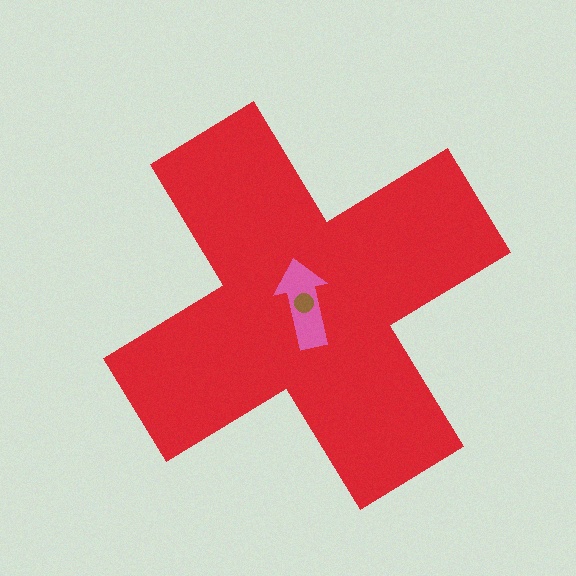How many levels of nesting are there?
3.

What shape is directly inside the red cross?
The pink arrow.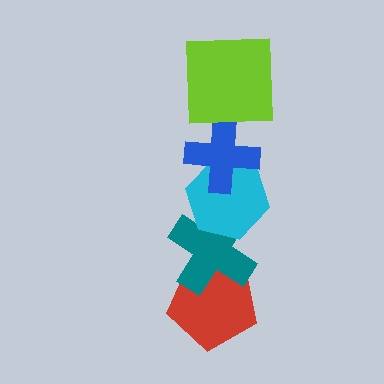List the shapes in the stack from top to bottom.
From top to bottom: the lime square, the blue cross, the cyan hexagon, the teal cross, the red pentagon.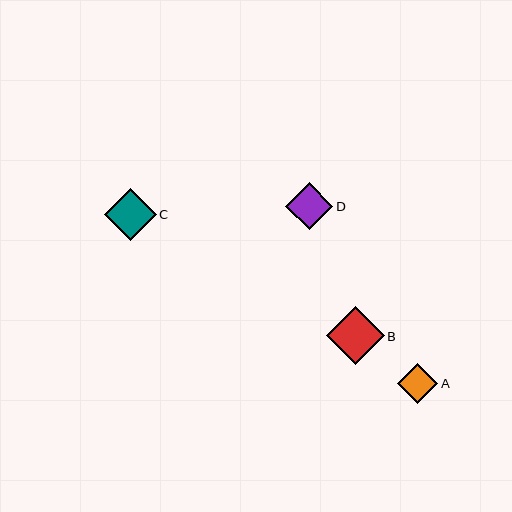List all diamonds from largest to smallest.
From largest to smallest: B, C, D, A.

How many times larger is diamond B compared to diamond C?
Diamond B is approximately 1.1 times the size of diamond C.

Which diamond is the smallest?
Diamond A is the smallest with a size of approximately 40 pixels.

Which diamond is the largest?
Diamond B is the largest with a size of approximately 58 pixels.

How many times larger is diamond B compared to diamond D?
Diamond B is approximately 1.2 times the size of diamond D.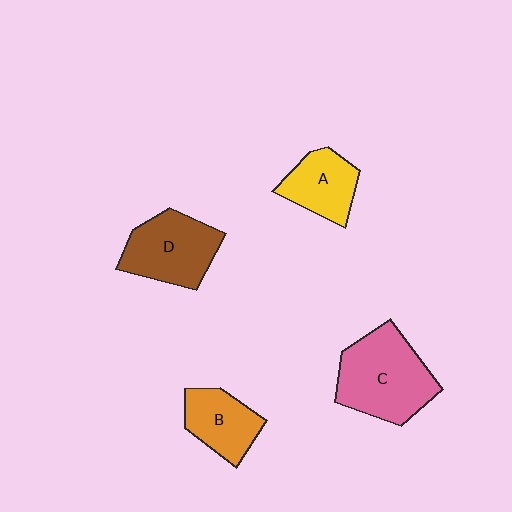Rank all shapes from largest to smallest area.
From largest to smallest: C (pink), D (brown), B (orange), A (yellow).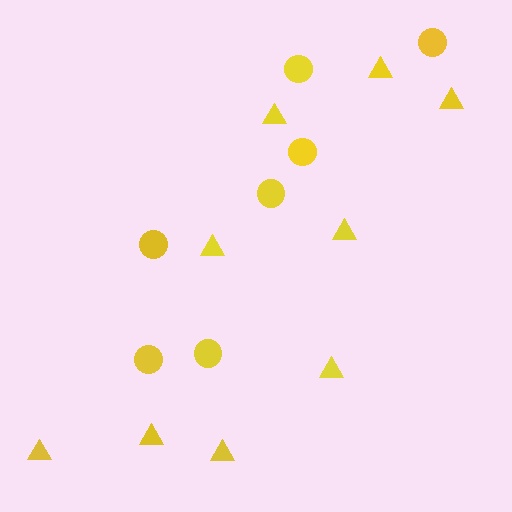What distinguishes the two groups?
There are 2 groups: one group of triangles (9) and one group of circles (7).